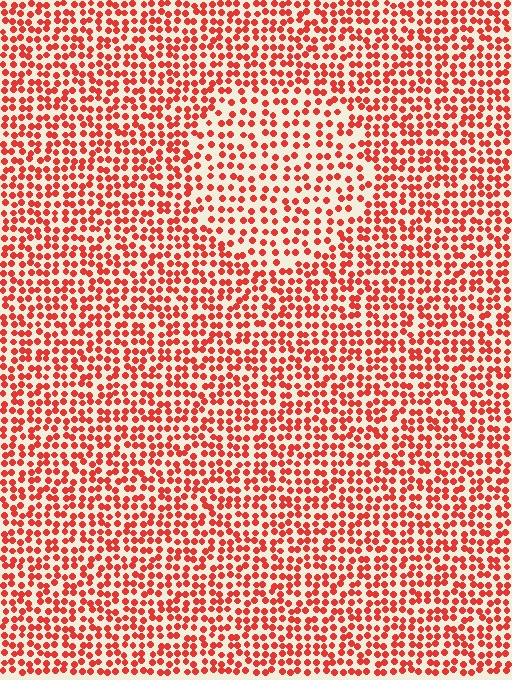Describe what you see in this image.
The image contains small red elements arranged at two different densities. A circle-shaped region is visible where the elements are less densely packed than the surrounding area.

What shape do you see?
I see a circle.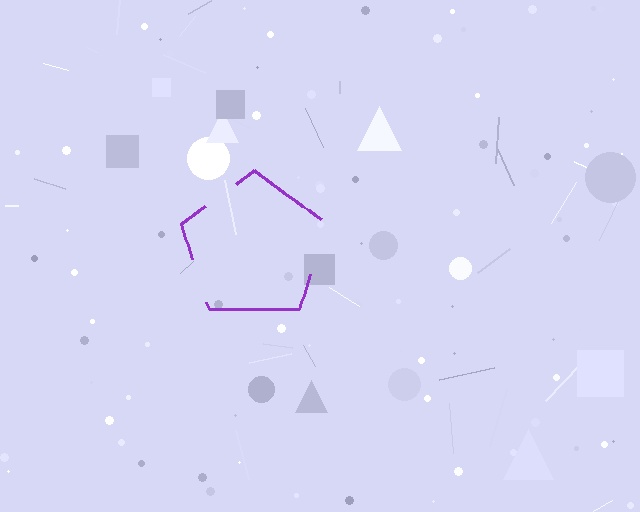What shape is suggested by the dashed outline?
The dashed outline suggests a pentagon.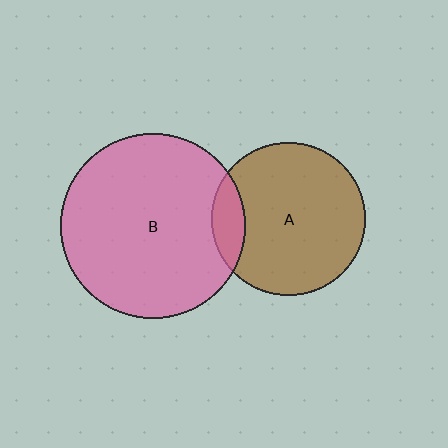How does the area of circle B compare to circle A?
Approximately 1.5 times.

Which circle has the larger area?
Circle B (pink).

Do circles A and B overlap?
Yes.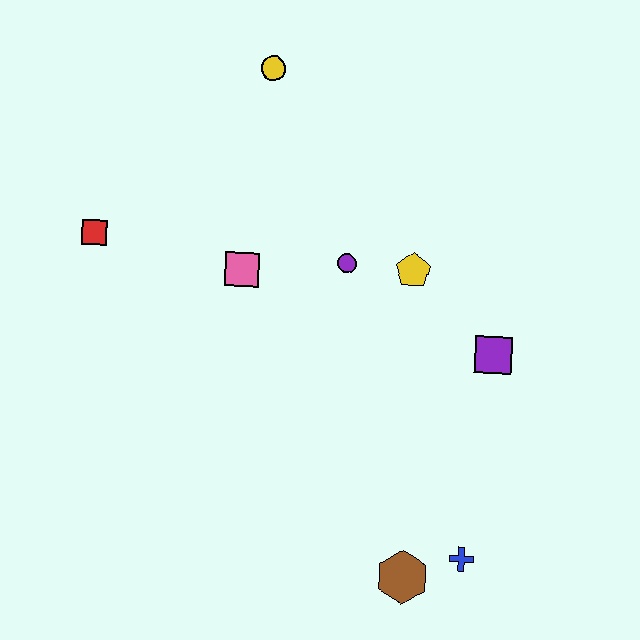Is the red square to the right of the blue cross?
No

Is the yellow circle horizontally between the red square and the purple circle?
Yes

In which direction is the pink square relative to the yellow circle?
The pink square is below the yellow circle.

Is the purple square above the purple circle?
No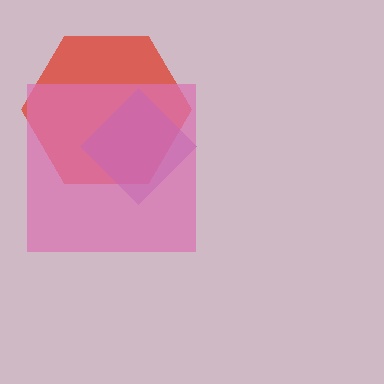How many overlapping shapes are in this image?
There are 3 overlapping shapes in the image.